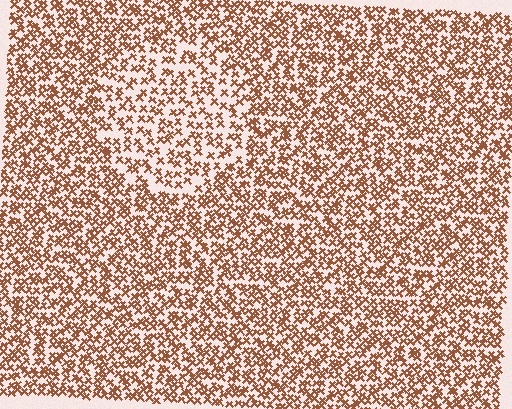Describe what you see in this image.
The image contains small brown elements arranged at two different densities. A circle-shaped region is visible where the elements are less densely packed than the surrounding area.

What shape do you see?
I see a circle.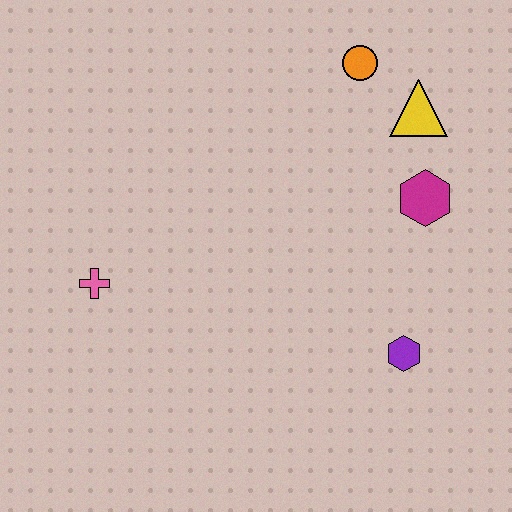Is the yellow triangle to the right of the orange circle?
Yes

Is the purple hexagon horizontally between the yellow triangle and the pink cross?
Yes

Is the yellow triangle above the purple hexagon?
Yes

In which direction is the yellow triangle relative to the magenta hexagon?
The yellow triangle is above the magenta hexagon.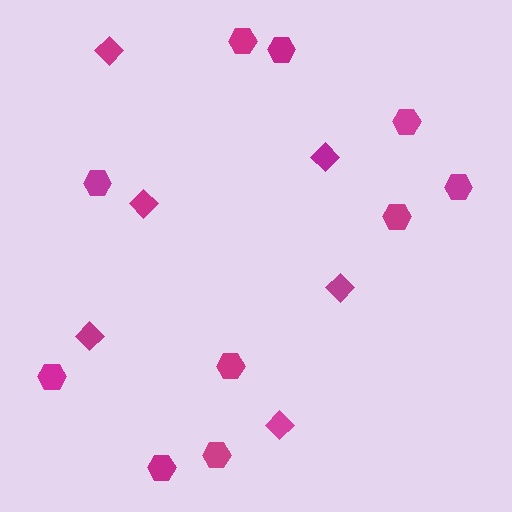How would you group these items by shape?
There are 2 groups: one group of diamonds (6) and one group of hexagons (10).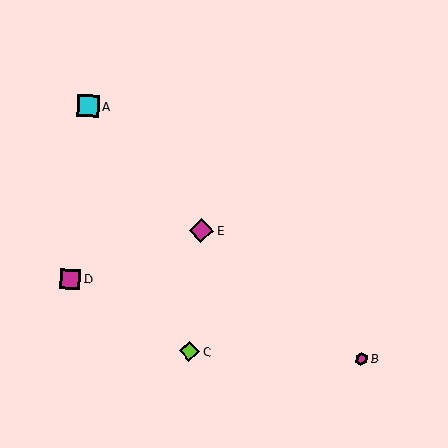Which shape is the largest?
The magenta diamond (labeled E) is the largest.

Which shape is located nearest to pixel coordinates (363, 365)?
The magenta hexagon (labeled B) at (361, 359) is nearest to that location.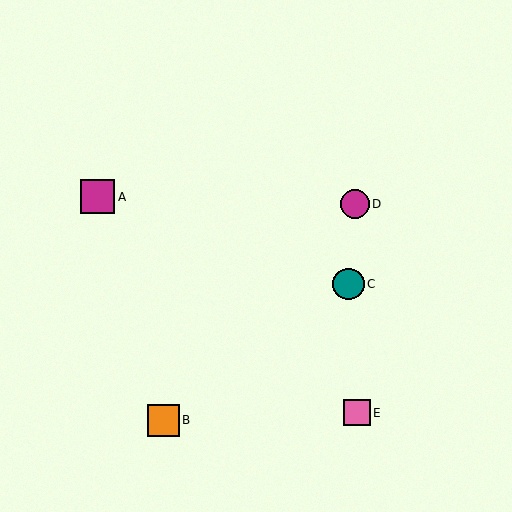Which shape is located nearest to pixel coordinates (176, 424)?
The orange square (labeled B) at (164, 420) is nearest to that location.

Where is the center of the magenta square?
The center of the magenta square is at (98, 197).